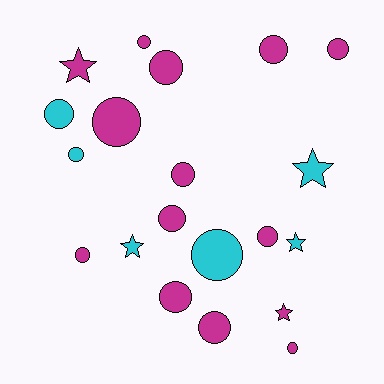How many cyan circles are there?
There are 3 cyan circles.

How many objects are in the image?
There are 20 objects.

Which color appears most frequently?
Magenta, with 14 objects.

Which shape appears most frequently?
Circle, with 15 objects.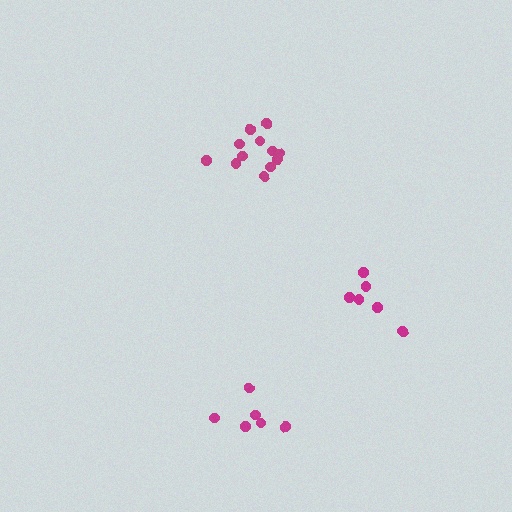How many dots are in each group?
Group 1: 12 dots, Group 2: 6 dots, Group 3: 6 dots (24 total).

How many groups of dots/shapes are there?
There are 3 groups.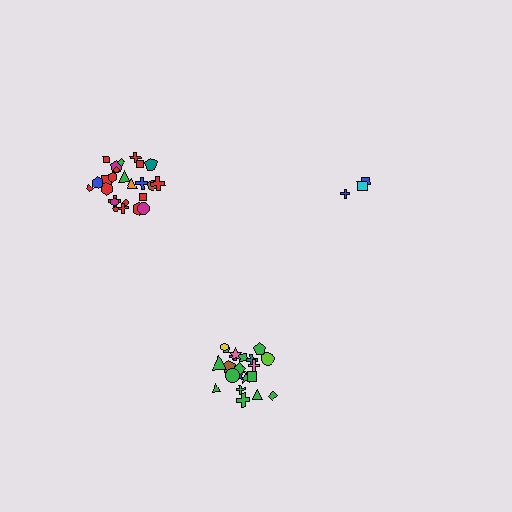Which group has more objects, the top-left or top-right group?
The top-left group.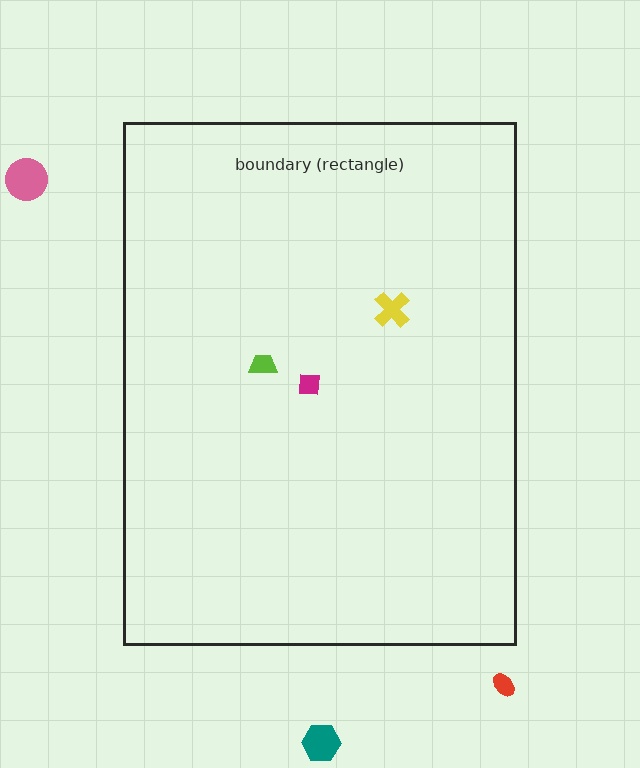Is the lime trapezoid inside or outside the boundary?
Inside.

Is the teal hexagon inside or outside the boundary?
Outside.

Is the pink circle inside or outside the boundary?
Outside.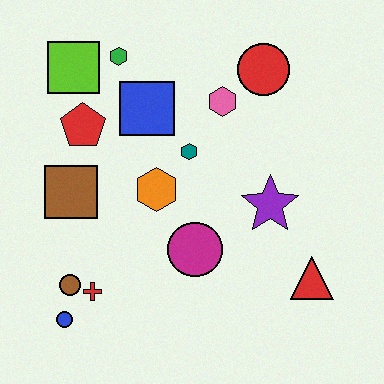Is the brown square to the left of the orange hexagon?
Yes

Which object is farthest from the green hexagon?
The red triangle is farthest from the green hexagon.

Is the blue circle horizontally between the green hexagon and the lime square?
No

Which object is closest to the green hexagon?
The lime square is closest to the green hexagon.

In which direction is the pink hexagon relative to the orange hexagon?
The pink hexagon is above the orange hexagon.